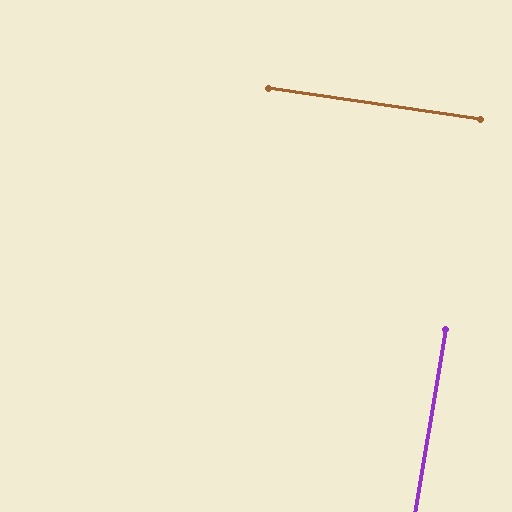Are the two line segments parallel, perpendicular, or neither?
Perpendicular — they meet at approximately 89°.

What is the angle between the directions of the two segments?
Approximately 89 degrees.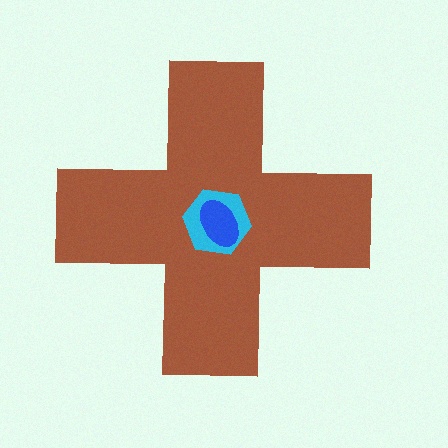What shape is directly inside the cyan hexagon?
The blue ellipse.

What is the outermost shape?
The brown cross.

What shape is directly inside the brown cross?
The cyan hexagon.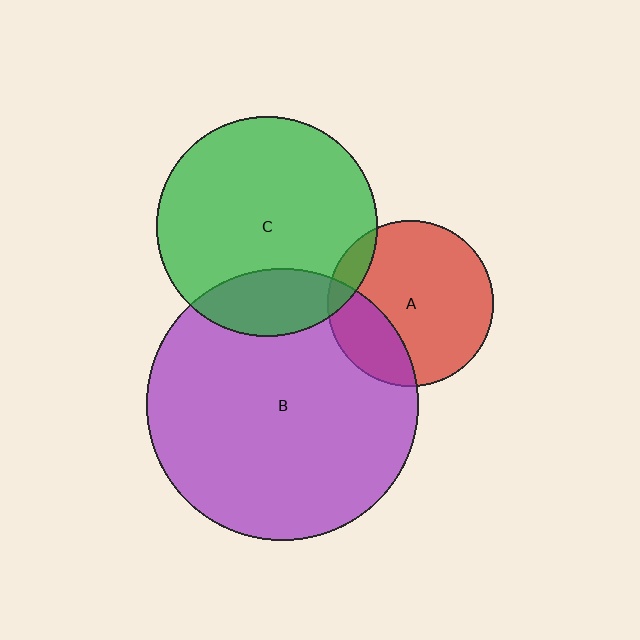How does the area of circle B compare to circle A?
Approximately 2.7 times.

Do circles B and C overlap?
Yes.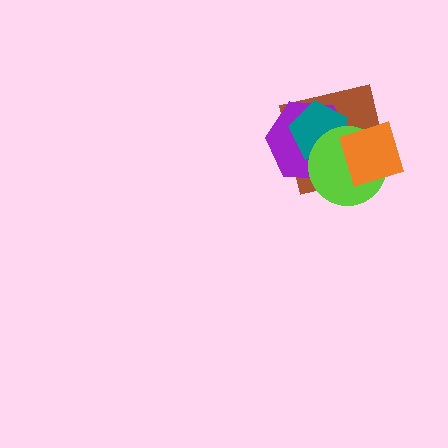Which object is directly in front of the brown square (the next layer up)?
The purple hexagon is directly in front of the brown square.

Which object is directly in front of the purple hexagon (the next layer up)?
The teal pentagon is directly in front of the purple hexagon.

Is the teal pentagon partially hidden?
Yes, it is partially covered by another shape.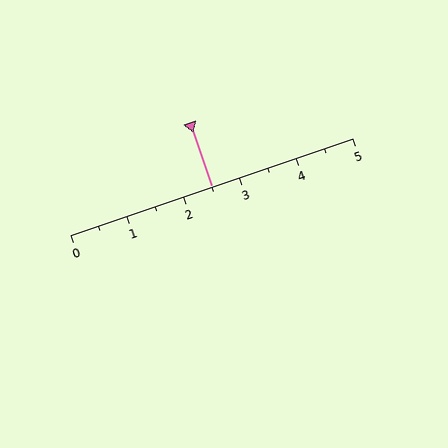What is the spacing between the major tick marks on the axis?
The major ticks are spaced 1 apart.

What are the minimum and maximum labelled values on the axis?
The axis runs from 0 to 5.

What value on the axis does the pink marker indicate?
The marker indicates approximately 2.5.